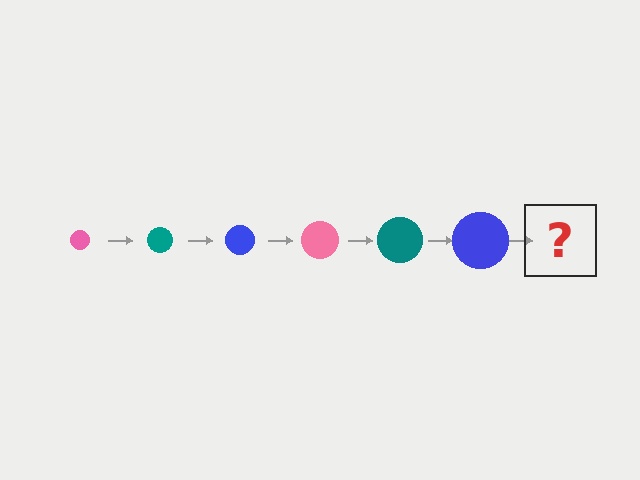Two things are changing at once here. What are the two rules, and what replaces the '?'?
The two rules are that the circle grows larger each step and the color cycles through pink, teal, and blue. The '?' should be a pink circle, larger than the previous one.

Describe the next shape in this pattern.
It should be a pink circle, larger than the previous one.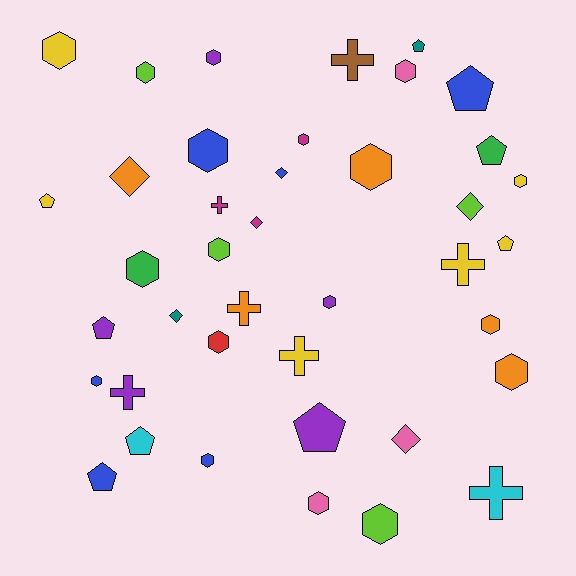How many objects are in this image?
There are 40 objects.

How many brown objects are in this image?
There is 1 brown object.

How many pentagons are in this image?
There are 9 pentagons.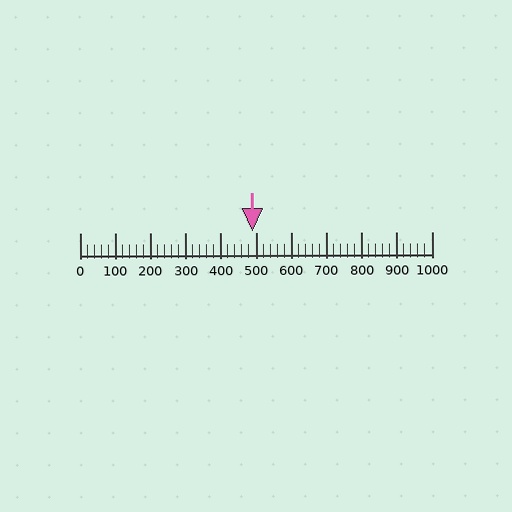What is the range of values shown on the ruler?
The ruler shows values from 0 to 1000.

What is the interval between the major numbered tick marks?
The major tick marks are spaced 100 units apart.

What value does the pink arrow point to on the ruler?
The pink arrow points to approximately 489.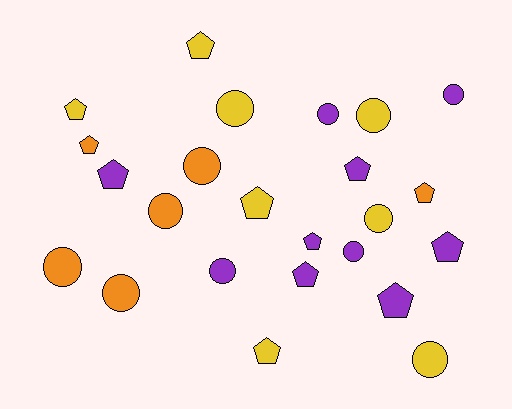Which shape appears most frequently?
Circle, with 12 objects.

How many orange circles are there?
There are 4 orange circles.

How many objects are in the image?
There are 24 objects.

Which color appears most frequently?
Purple, with 10 objects.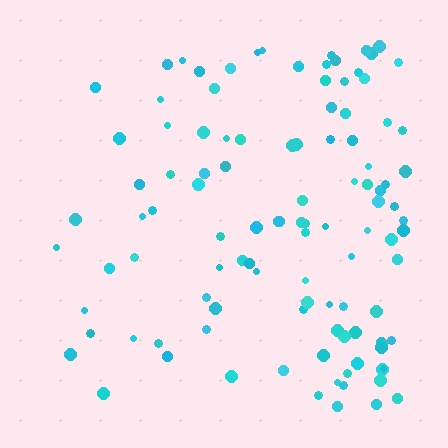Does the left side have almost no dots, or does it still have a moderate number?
Still a moderate number, just noticeably fewer than the right.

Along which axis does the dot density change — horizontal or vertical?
Horizontal.